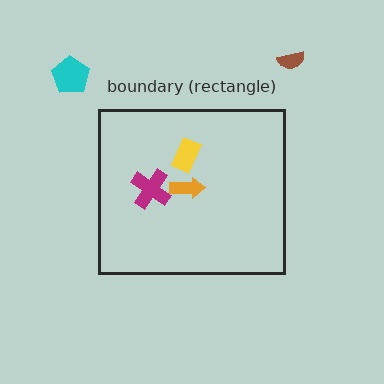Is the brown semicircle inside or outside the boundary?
Outside.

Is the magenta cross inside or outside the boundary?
Inside.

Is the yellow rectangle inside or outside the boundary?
Inside.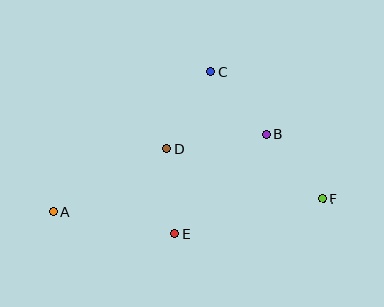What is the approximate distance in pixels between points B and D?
The distance between B and D is approximately 100 pixels.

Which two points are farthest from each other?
Points A and F are farthest from each other.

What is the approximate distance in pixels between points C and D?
The distance between C and D is approximately 89 pixels.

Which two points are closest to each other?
Points B and C are closest to each other.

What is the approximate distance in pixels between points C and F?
The distance between C and F is approximately 169 pixels.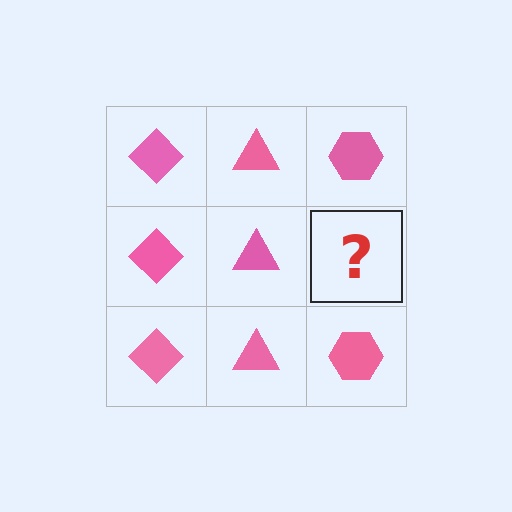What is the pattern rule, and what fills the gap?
The rule is that each column has a consistent shape. The gap should be filled with a pink hexagon.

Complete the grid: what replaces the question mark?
The question mark should be replaced with a pink hexagon.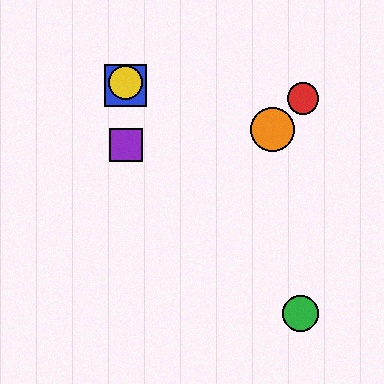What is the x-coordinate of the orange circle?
The orange circle is at x≈272.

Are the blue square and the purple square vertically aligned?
Yes, both are at x≈126.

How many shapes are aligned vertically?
3 shapes (the blue square, the yellow circle, the purple square) are aligned vertically.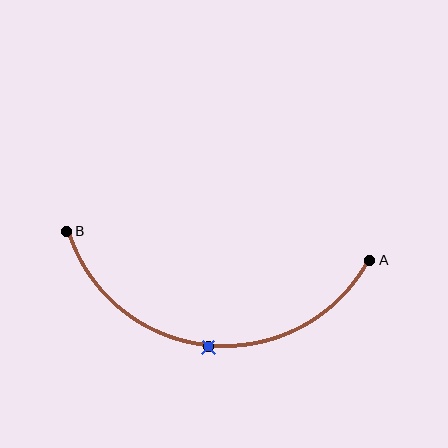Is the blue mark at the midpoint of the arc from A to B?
Yes. The blue mark lies on the arc at equal arc-length from both A and B — it is the arc midpoint.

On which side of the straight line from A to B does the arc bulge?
The arc bulges below the straight line connecting A and B.